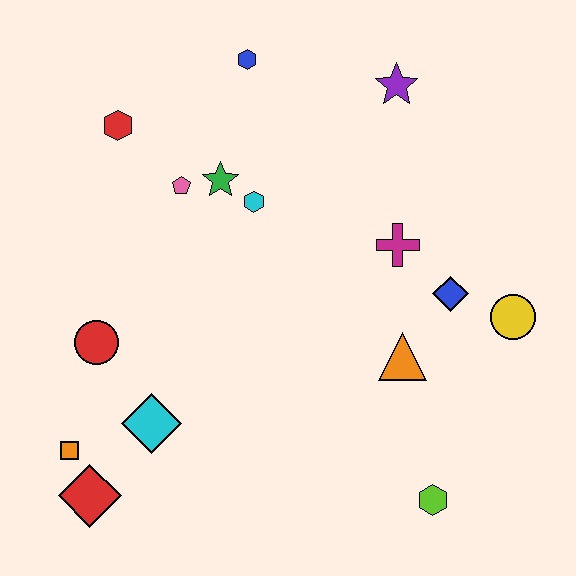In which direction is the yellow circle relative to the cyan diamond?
The yellow circle is to the right of the cyan diamond.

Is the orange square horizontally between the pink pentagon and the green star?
No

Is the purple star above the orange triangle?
Yes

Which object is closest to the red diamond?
The orange square is closest to the red diamond.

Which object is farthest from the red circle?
The yellow circle is farthest from the red circle.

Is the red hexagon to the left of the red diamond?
No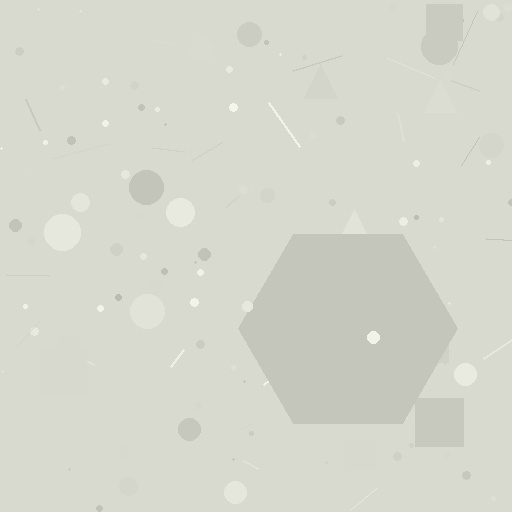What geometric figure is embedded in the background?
A hexagon is embedded in the background.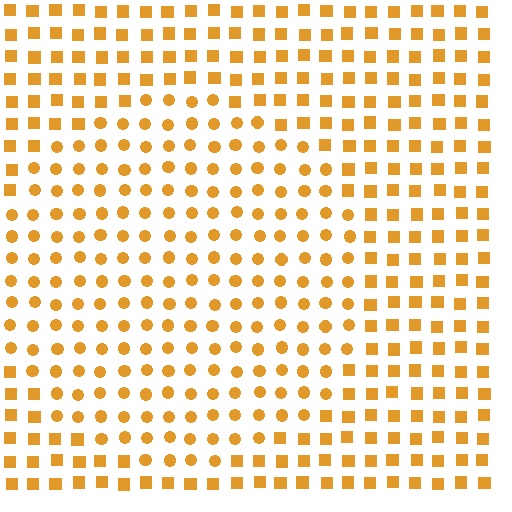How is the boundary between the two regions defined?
The boundary is defined by a change in element shape: circles inside vs. squares outside. All elements share the same color and spacing.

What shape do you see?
I see a circle.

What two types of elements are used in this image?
The image uses circles inside the circle region and squares outside it.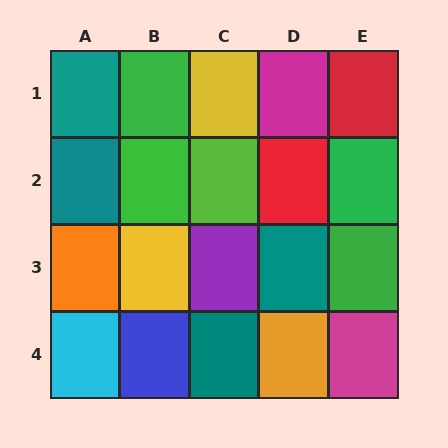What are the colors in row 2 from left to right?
Teal, green, lime, red, green.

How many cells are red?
2 cells are red.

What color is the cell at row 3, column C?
Purple.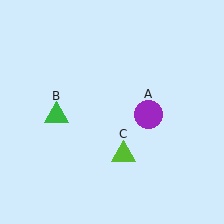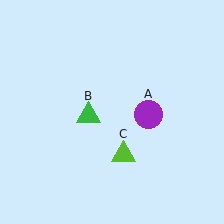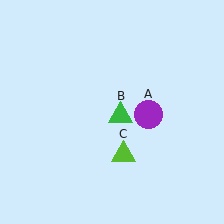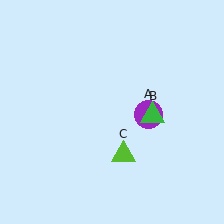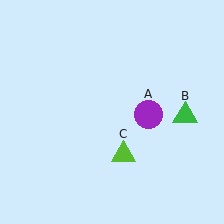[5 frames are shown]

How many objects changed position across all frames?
1 object changed position: green triangle (object B).